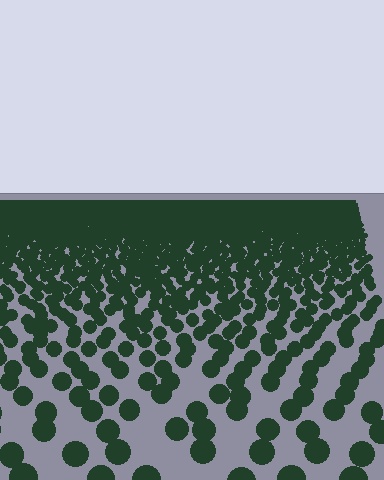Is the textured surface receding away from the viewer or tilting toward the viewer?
The surface is receding away from the viewer. Texture elements get smaller and denser toward the top.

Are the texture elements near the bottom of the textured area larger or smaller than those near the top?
Larger. Near the bottom, elements are closer to the viewer and appear at a bigger on-screen size.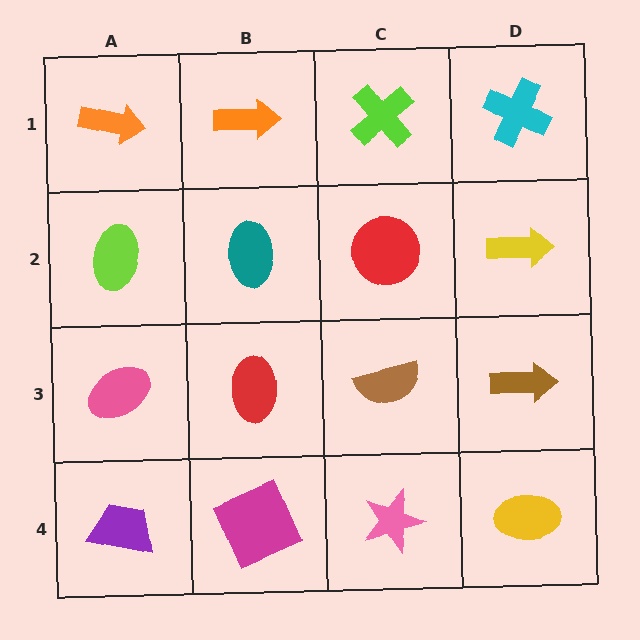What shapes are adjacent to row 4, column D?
A brown arrow (row 3, column D), a pink star (row 4, column C).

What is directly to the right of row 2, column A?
A teal ellipse.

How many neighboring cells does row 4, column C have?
3.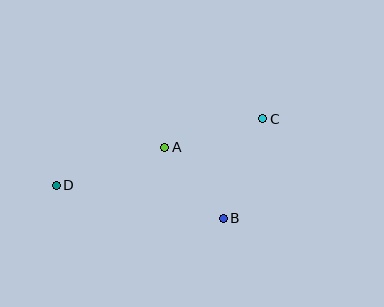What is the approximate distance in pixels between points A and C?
The distance between A and C is approximately 102 pixels.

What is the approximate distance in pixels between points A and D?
The distance between A and D is approximately 115 pixels.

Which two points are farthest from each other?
Points C and D are farthest from each other.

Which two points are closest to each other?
Points A and B are closest to each other.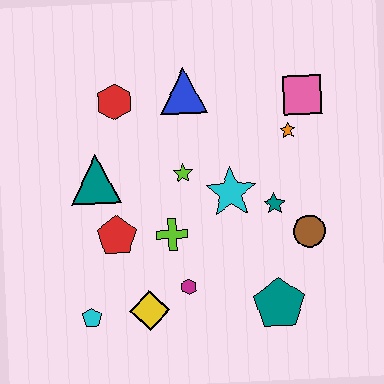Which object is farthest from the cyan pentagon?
The pink square is farthest from the cyan pentagon.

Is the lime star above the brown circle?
Yes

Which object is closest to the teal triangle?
The red pentagon is closest to the teal triangle.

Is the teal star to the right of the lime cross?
Yes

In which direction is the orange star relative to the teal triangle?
The orange star is to the right of the teal triangle.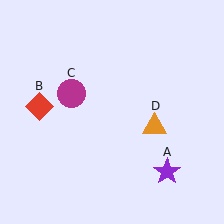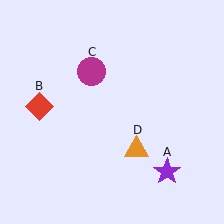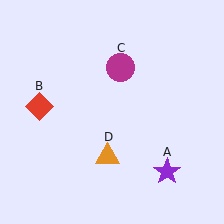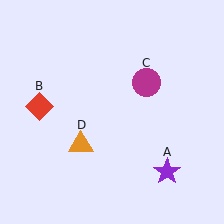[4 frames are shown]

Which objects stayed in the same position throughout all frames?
Purple star (object A) and red diamond (object B) remained stationary.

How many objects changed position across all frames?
2 objects changed position: magenta circle (object C), orange triangle (object D).